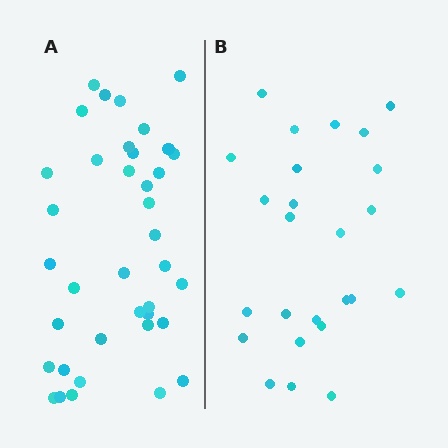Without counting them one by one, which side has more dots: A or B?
Region A (the left region) has more dots.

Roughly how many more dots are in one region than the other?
Region A has approximately 15 more dots than region B.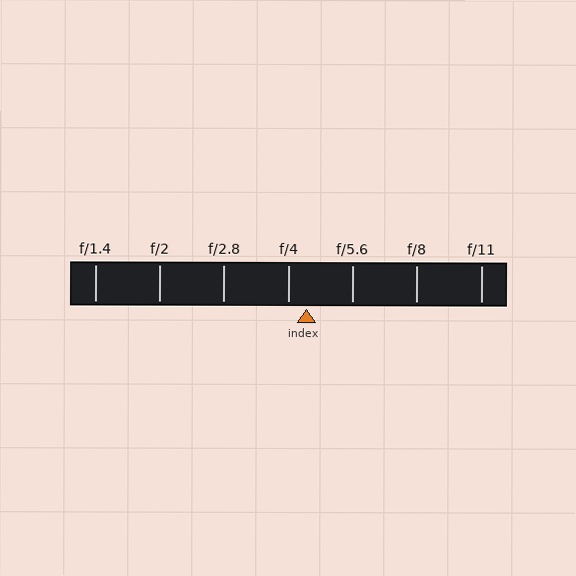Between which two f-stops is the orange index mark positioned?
The index mark is between f/4 and f/5.6.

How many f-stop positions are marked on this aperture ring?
There are 7 f-stop positions marked.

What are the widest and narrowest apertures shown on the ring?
The widest aperture shown is f/1.4 and the narrowest is f/11.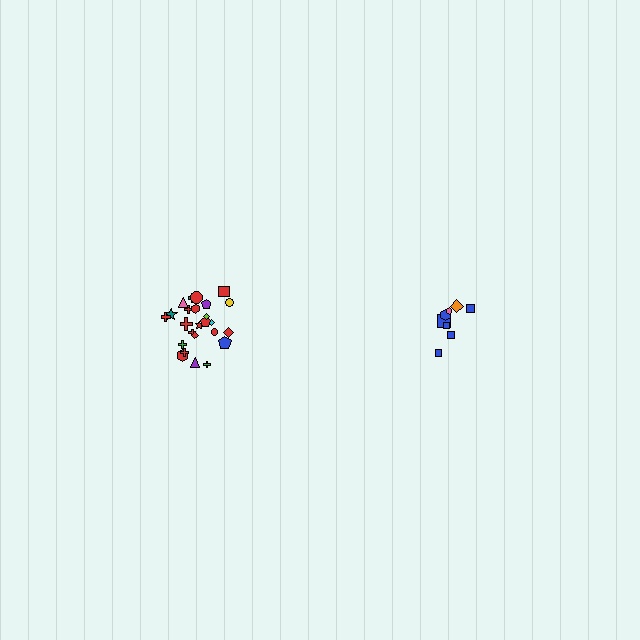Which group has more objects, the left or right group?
The left group.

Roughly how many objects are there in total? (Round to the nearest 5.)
Roughly 35 objects in total.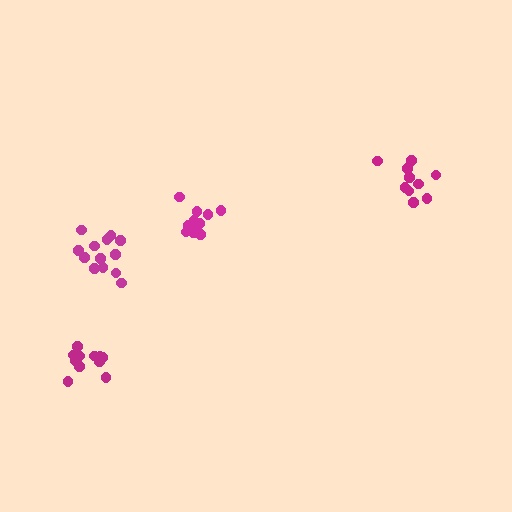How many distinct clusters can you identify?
There are 4 distinct clusters.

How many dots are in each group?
Group 1: 13 dots, Group 2: 10 dots, Group 3: 11 dots, Group 4: 11 dots (45 total).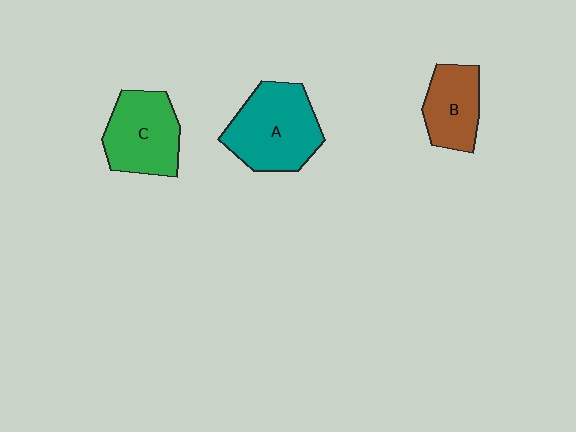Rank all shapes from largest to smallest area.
From largest to smallest: A (teal), C (green), B (brown).